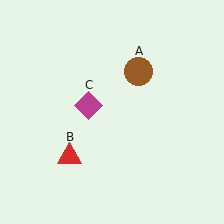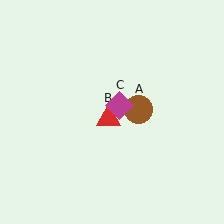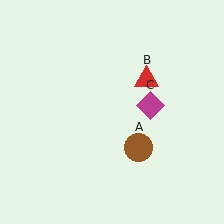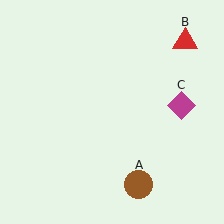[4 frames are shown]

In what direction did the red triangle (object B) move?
The red triangle (object B) moved up and to the right.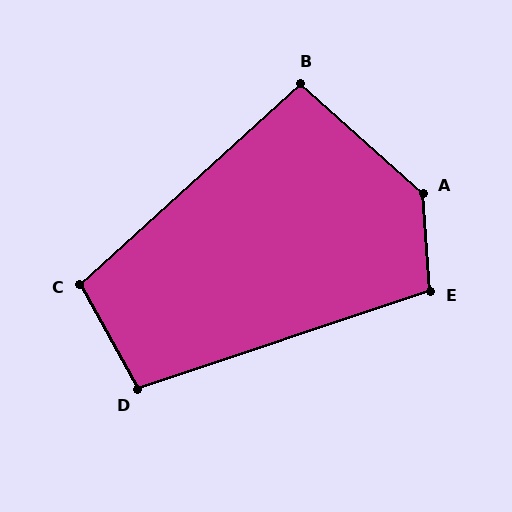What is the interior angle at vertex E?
Approximately 104 degrees (obtuse).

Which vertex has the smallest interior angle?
B, at approximately 96 degrees.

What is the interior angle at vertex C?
Approximately 104 degrees (obtuse).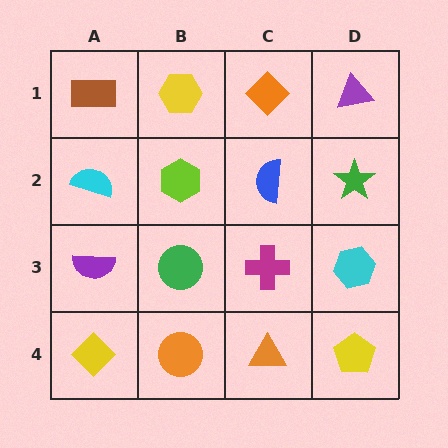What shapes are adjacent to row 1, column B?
A lime hexagon (row 2, column B), a brown rectangle (row 1, column A), an orange diamond (row 1, column C).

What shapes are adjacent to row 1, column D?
A green star (row 2, column D), an orange diamond (row 1, column C).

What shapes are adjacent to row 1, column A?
A cyan semicircle (row 2, column A), a yellow hexagon (row 1, column B).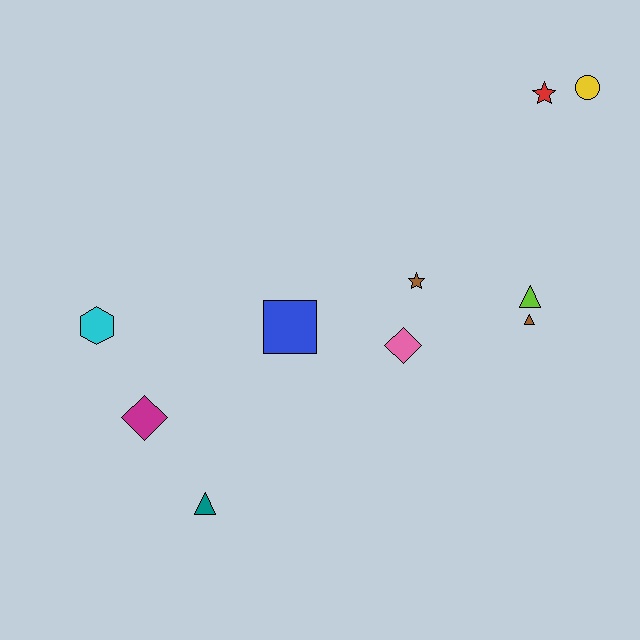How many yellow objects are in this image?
There is 1 yellow object.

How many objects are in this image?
There are 10 objects.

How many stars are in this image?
There are 2 stars.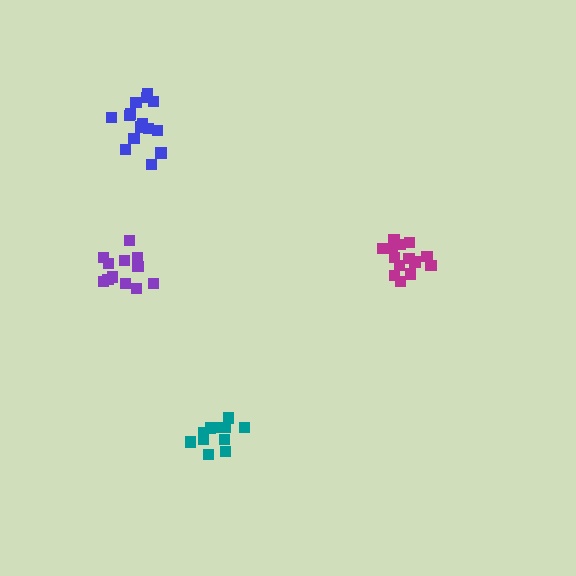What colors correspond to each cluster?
The clusters are colored: blue, magenta, teal, purple.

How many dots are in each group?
Group 1: 15 dots, Group 2: 15 dots, Group 3: 12 dots, Group 4: 12 dots (54 total).